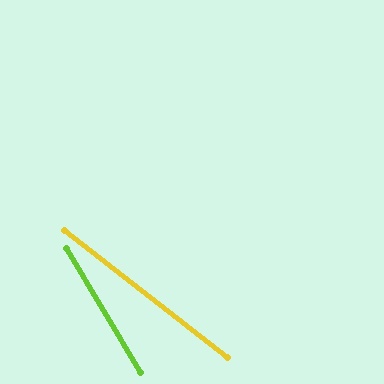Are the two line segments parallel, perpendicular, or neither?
Neither parallel nor perpendicular — they differ by about 21°.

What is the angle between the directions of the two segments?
Approximately 21 degrees.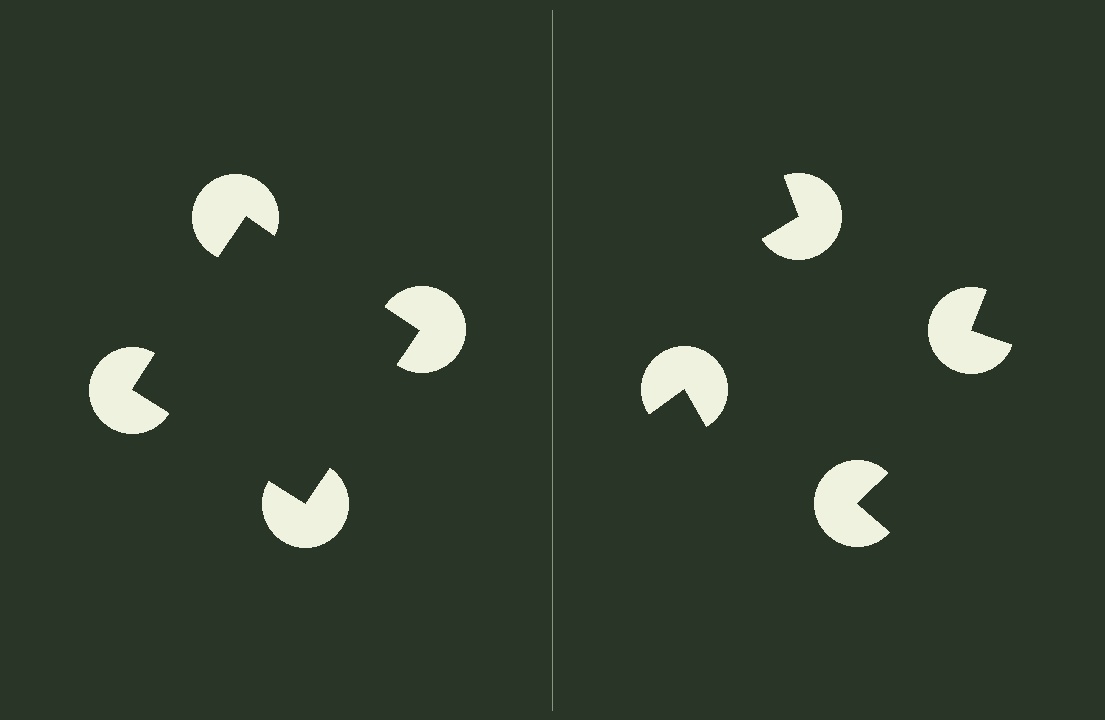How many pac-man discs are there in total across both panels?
8 — 4 on each side.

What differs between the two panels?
The pac-man discs are positioned identically on both sides; only the wedge orientations differ. On the left they align to a square; on the right they are misaligned.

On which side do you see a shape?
An illusory square appears on the left side. On the right side the wedge cuts are rotated, so no coherent shape forms.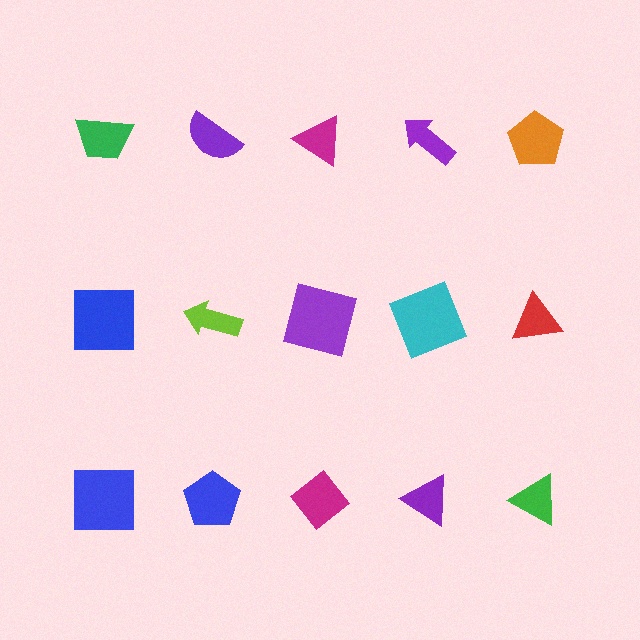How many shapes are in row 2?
5 shapes.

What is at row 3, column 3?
A magenta diamond.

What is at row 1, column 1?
A green trapezoid.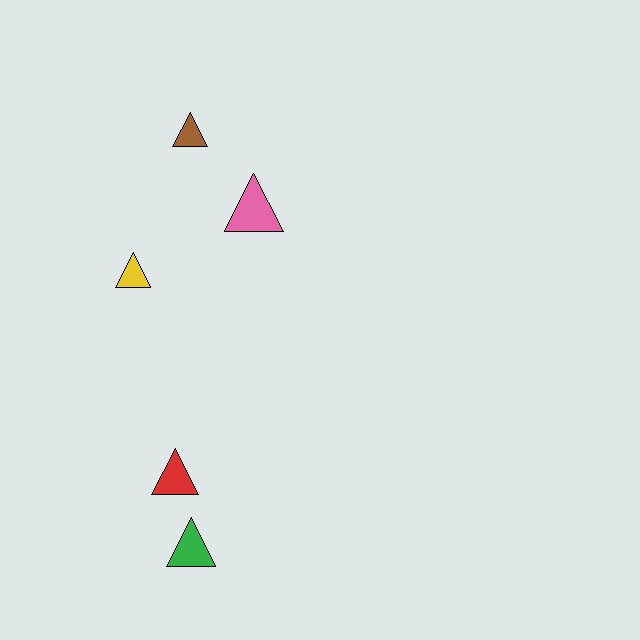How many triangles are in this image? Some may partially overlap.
There are 5 triangles.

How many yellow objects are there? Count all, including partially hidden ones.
There is 1 yellow object.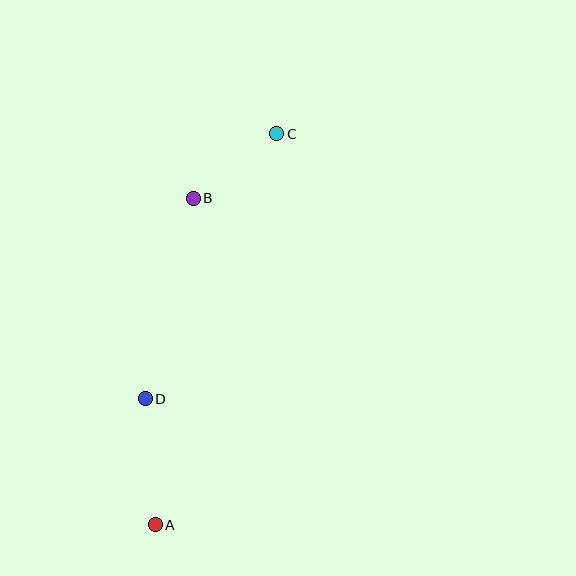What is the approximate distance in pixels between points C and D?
The distance between C and D is approximately 296 pixels.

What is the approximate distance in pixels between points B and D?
The distance between B and D is approximately 206 pixels.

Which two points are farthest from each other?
Points A and C are farthest from each other.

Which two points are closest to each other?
Points B and C are closest to each other.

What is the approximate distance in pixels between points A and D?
The distance between A and D is approximately 127 pixels.